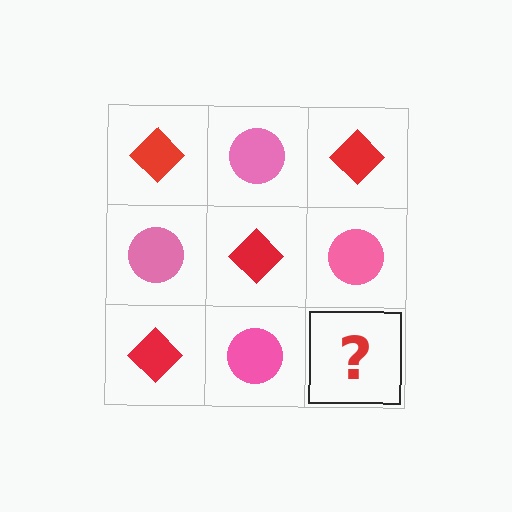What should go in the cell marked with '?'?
The missing cell should contain a red diamond.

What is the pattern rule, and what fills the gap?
The rule is that it alternates red diamond and pink circle in a checkerboard pattern. The gap should be filled with a red diamond.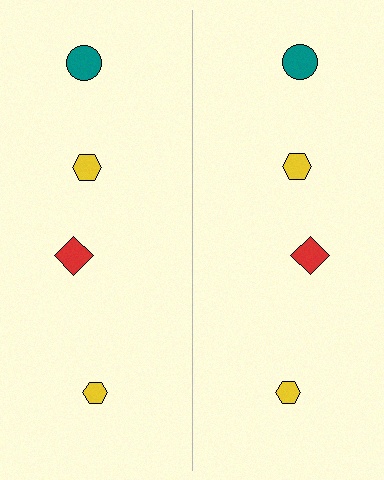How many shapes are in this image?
There are 8 shapes in this image.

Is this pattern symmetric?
Yes, this pattern has bilateral (reflection) symmetry.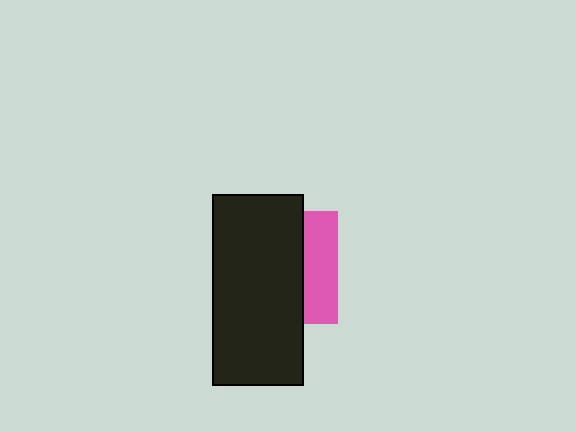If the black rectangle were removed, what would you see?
You would see the complete pink square.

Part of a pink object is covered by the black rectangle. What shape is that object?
It is a square.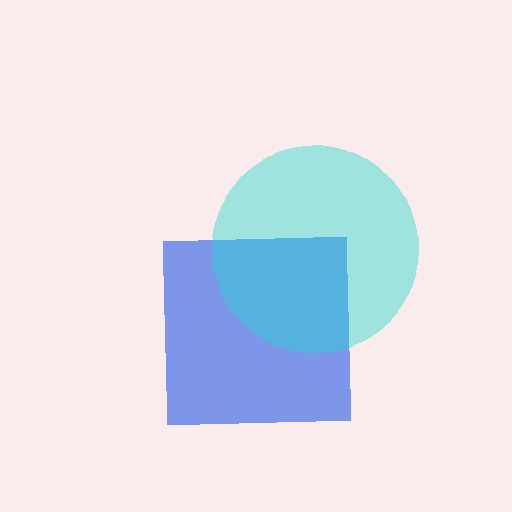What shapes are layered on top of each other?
The layered shapes are: a blue square, a cyan circle.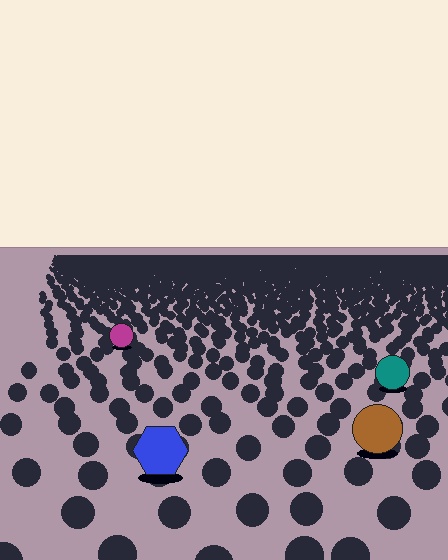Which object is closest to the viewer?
The blue hexagon is closest. The texture marks near it are larger and more spread out.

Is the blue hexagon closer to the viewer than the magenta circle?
Yes. The blue hexagon is closer — you can tell from the texture gradient: the ground texture is coarser near it.